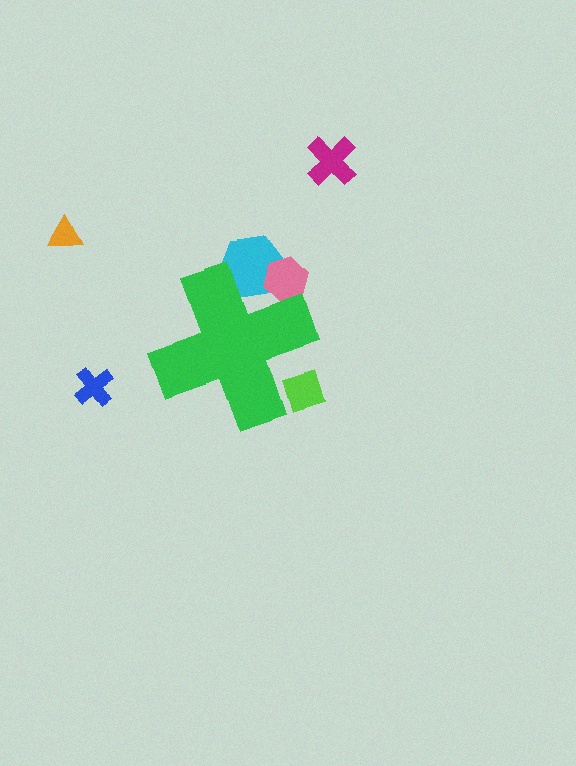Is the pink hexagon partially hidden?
Yes, the pink hexagon is partially hidden behind the green cross.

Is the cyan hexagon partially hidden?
Yes, the cyan hexagon is partially hidden behind the green cross.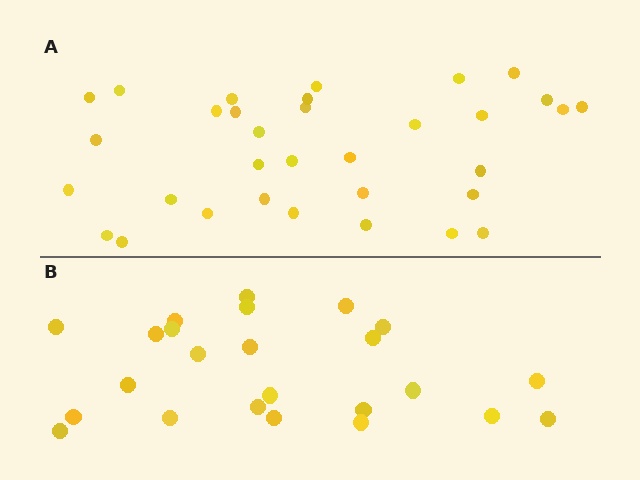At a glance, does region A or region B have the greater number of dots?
Region A (the top region) has more dots.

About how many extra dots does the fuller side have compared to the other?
Region A has roughly 8 or so more dots than region B.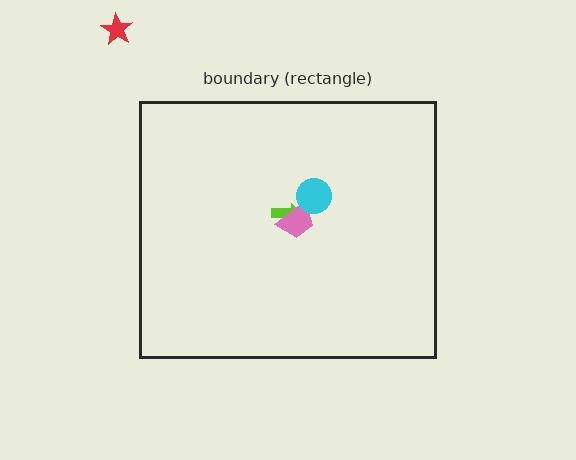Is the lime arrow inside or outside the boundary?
Inside.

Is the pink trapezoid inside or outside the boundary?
Inside.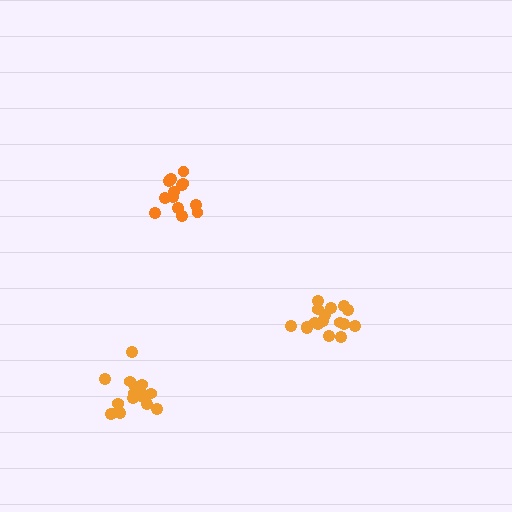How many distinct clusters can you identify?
There are 3 distinct clusters.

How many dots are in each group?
Group 1: 17 dots, Group 2: 14 dots, Group 3: 17 dots (48 total).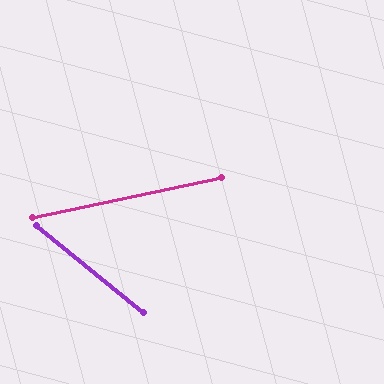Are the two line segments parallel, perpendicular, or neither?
Neither parallel nor perpendicular — they differ by about 51°.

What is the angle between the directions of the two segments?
Approximately 51 degrees.